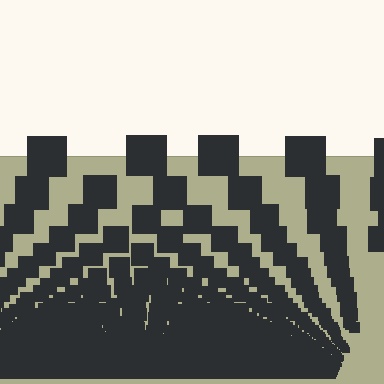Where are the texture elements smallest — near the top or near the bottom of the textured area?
Near the bottom.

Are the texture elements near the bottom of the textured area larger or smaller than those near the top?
Smaller. The gradient is inverted — elements near the bottom are smaller and denser.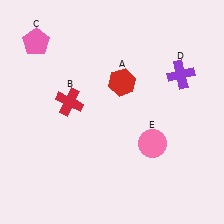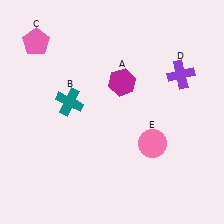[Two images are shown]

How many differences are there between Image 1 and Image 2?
There are 2 differences between the two images.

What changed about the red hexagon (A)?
In Image 1, A is red. In Image 2, it changed to magenta.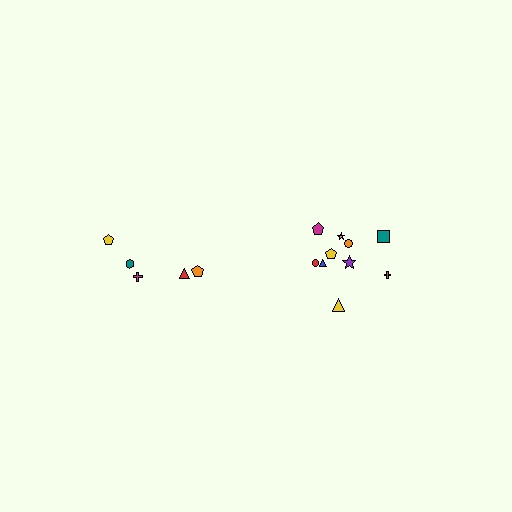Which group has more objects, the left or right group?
The right group.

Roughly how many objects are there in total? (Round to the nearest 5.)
Roughly 15 objects in total.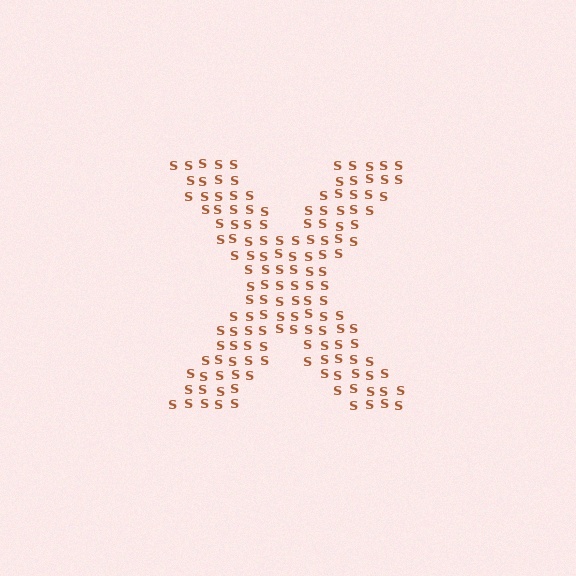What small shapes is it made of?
It is made of small letter S's.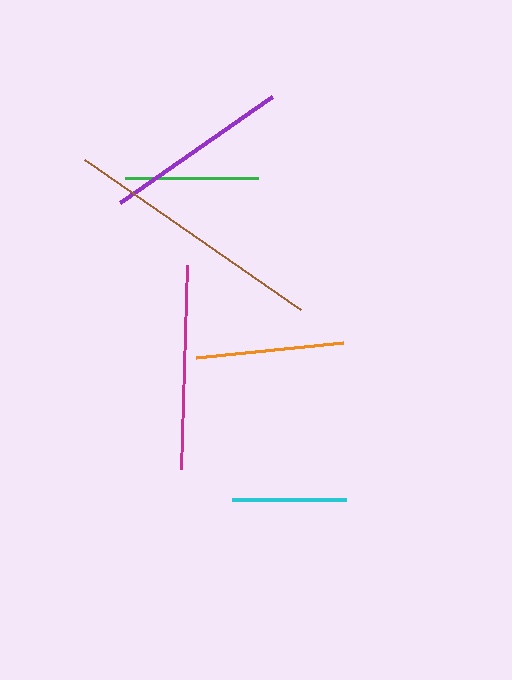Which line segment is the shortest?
The cyan line is the shortest at approximately 114 pixels.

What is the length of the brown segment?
The brown segment is approximately 263 pixels long.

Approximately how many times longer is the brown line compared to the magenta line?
The brown line is approximately 1.3 times the length of the magenta line.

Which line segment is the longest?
The brown line is the longest at approximately 263 pixels.